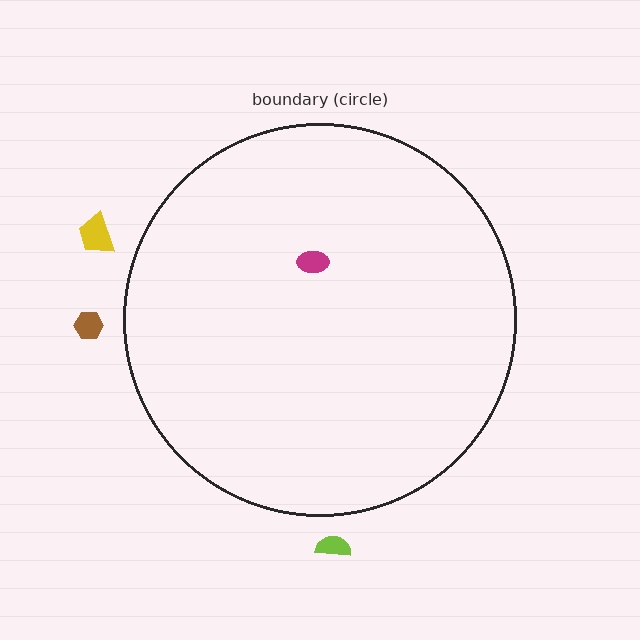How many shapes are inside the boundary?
1 inside, 3 outside.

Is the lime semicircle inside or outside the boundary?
Outside.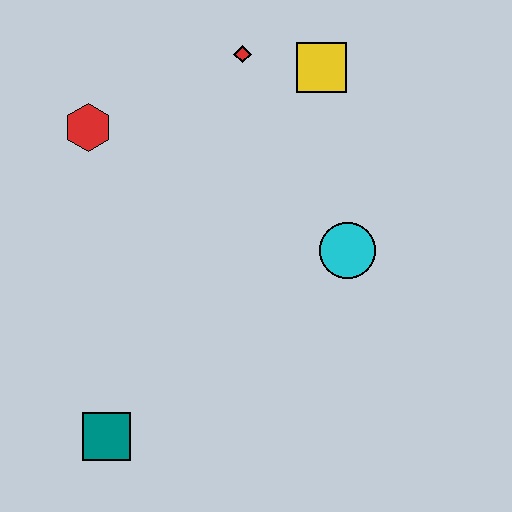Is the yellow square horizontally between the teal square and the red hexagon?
No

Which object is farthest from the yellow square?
The teal square is farthest from the yellow square.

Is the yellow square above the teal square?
Yes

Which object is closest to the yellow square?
The red diamond is closest to the yellow square.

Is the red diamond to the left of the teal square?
No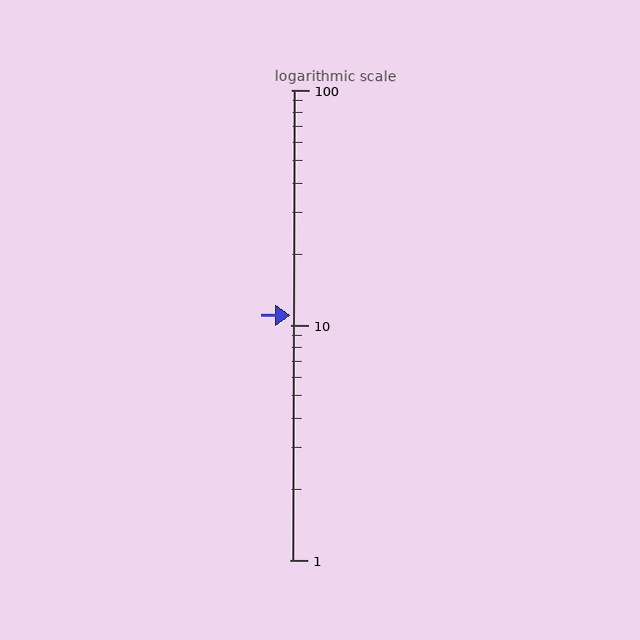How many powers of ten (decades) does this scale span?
The scale spans 2 decades, from 1 to 100.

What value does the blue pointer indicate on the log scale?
The pointer indicates approximately 11.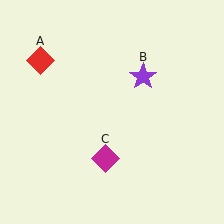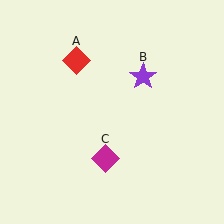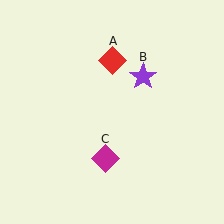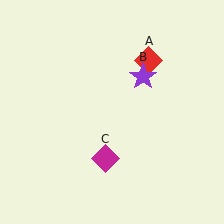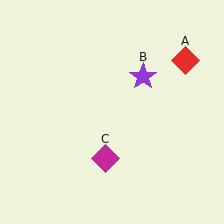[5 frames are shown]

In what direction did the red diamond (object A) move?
The red diamond (object A) moved right.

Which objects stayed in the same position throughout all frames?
Purple star (object B) and magenta diamond (object C) remained stationary.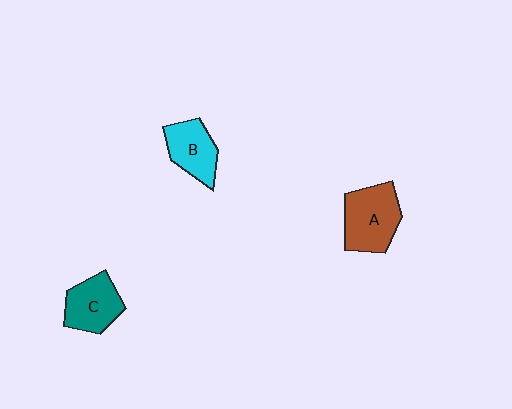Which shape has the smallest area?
Shape B (cyan).